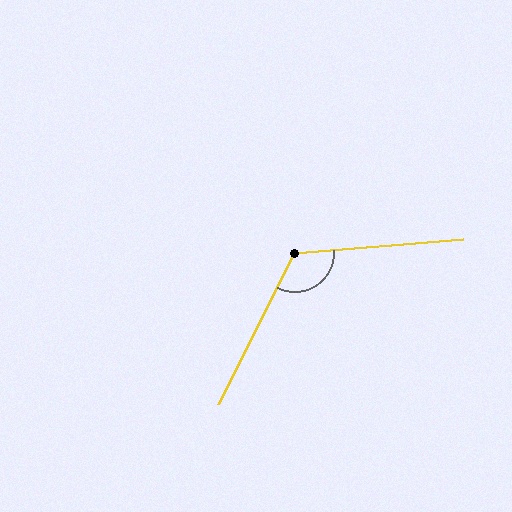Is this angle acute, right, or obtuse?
It is obtuse.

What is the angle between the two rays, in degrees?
Approximately 121 degrees.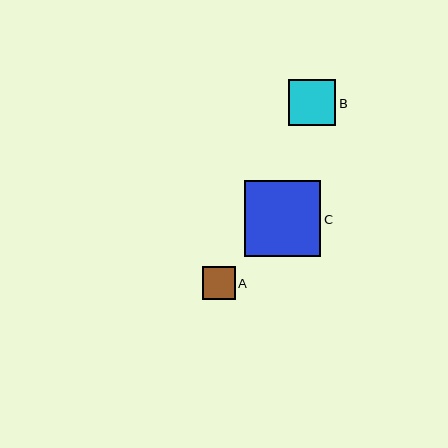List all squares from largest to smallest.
From largest to smallest: C, B, A.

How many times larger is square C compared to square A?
Square C is approximately 2.3 times the size of square A.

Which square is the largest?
Square C is the largest with a size of approximately 76 pixels.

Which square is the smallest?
Square A is the smallest with a size of approximately 33 pixels.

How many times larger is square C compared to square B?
Square C is approximately 1.6 times the size of square B.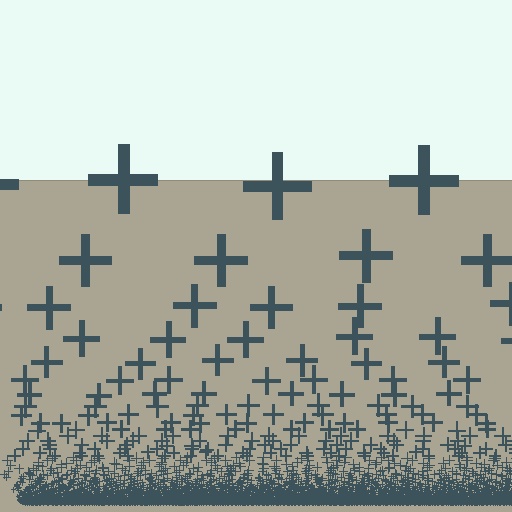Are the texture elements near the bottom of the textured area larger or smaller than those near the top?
Smaller. The gradient is inverted — elements near the bottom are smaller and denser.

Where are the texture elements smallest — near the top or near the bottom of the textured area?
Near the bottom.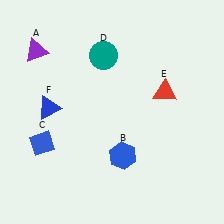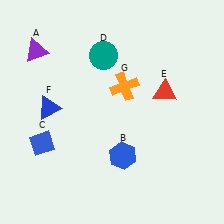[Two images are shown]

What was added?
An orange cross (G) was added in Image 2.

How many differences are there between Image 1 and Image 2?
There is 1 difference between the two images.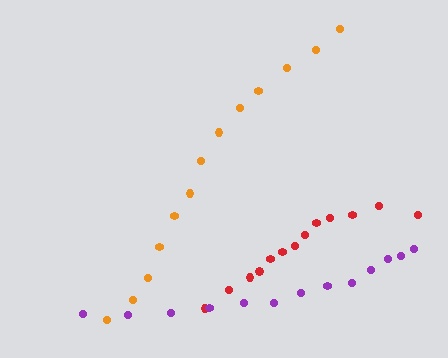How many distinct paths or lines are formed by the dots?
There are 3 distinct paths.